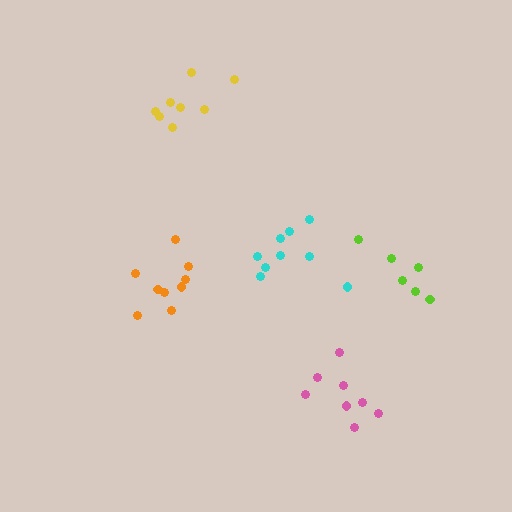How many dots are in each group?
Group 1: 8 dots, Group 2: 9 dots, Group 3: 8 dots, Group 4: 9 dots, Group 5: 6 dots (40 total).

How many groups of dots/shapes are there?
There are 5 groups.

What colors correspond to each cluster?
The clusters are colored: pink, orange, yellow, cyan, lime.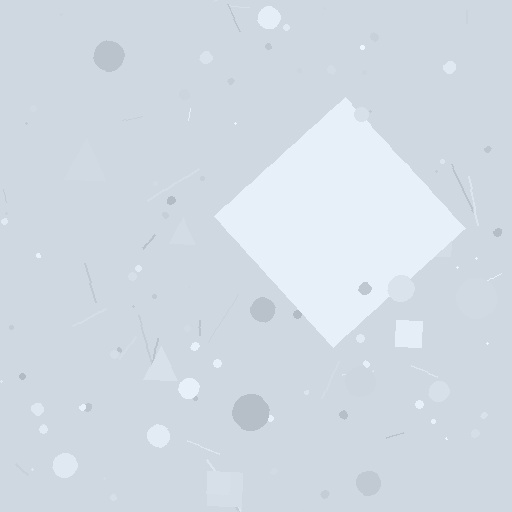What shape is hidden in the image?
A diamond is hidden in the image.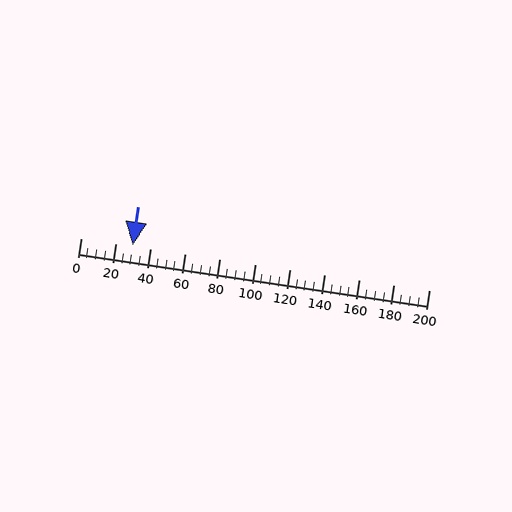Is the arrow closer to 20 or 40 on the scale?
The arrow is closer to 40.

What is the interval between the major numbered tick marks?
The major tick marks are spaced 20 units apart.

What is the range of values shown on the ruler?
The ruler shows values from 0 to 200.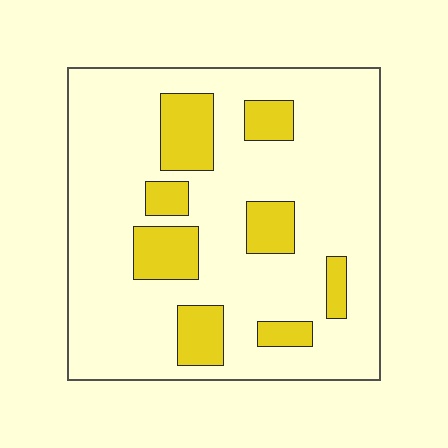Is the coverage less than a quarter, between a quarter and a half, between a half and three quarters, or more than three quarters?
Less than a quarter.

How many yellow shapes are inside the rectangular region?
8.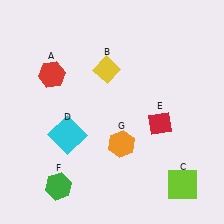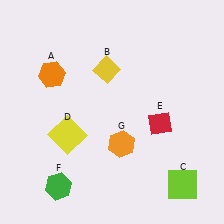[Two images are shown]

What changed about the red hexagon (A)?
In Image 1, A is red. In Image 2, it changed to orange.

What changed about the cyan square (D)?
In Image 1, D is cyan. In Image 2, it changed to yellow.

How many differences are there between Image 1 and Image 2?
There are 2 differences between the two images.